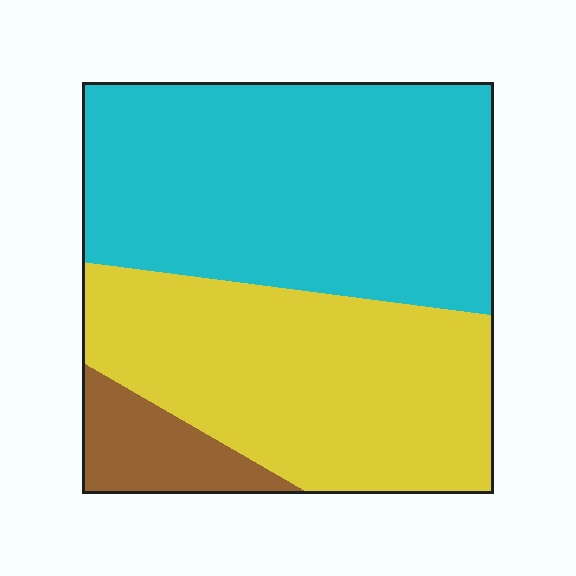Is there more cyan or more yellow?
Cyan.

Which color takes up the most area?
Cyan, at roughly 50%.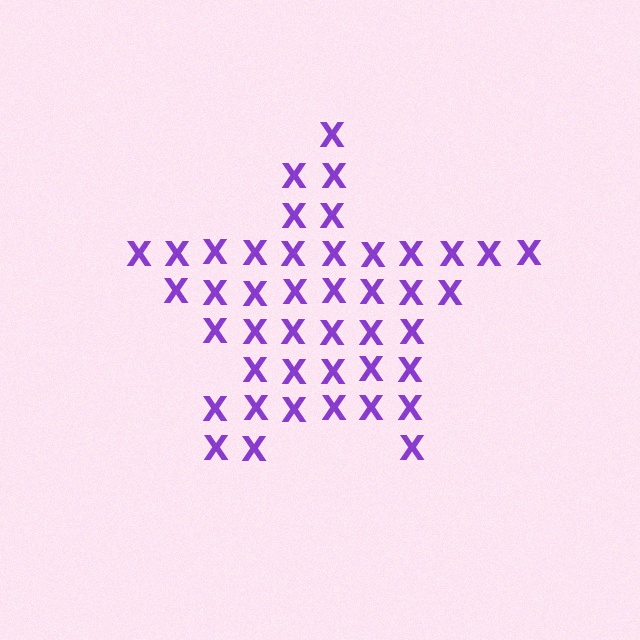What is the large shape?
The large shape is a star.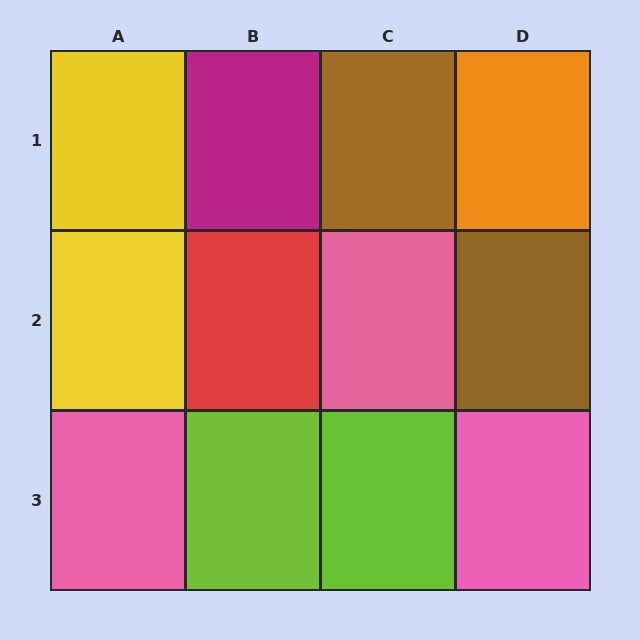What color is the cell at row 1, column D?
Orange.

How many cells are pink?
3 cells are pink.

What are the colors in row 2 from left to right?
Yellow, red, pink, brown.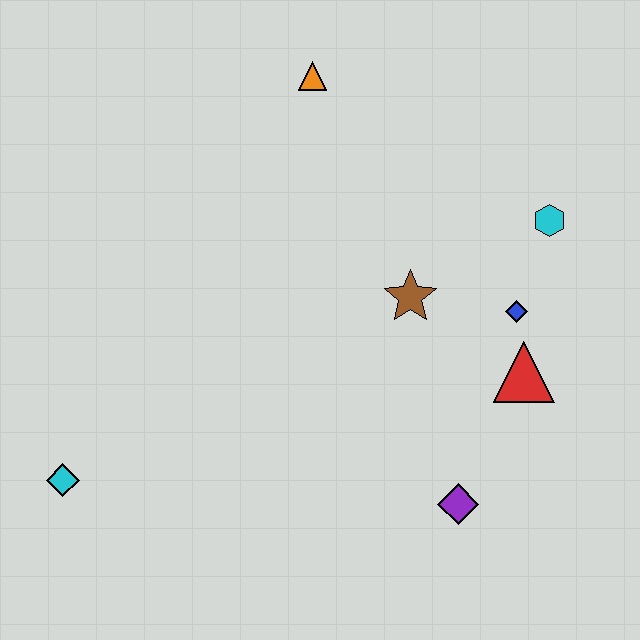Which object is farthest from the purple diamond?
The orange triangle is farthest from the purple diamond.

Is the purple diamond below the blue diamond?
Yes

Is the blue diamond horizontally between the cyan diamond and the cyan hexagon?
Yes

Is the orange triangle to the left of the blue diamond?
Yes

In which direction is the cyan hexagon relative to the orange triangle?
The cyan hexagon is to the right of the orange triangle.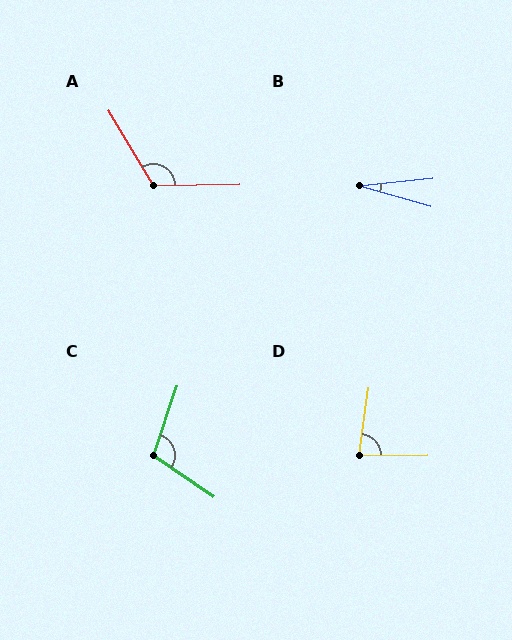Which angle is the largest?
A, at approximately 120 degrees.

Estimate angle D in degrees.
Approximately 81 degrees.